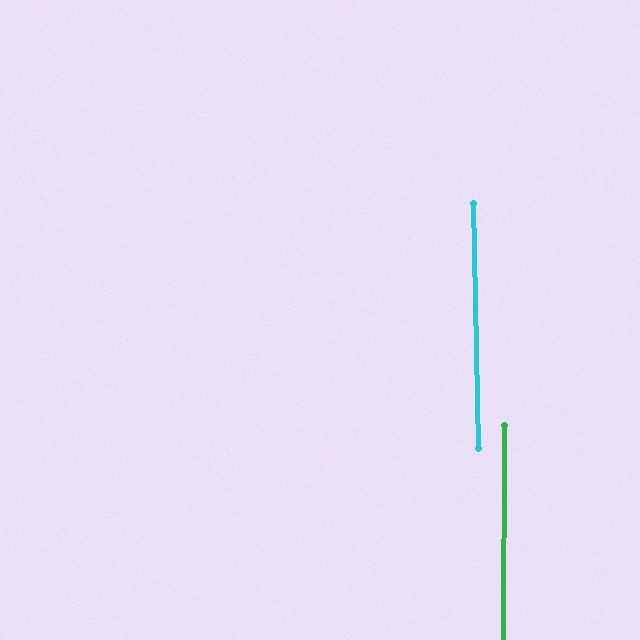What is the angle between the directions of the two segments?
Approximately 1 degree.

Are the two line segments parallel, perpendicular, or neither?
Parallel — their directions differ by only 1.3°.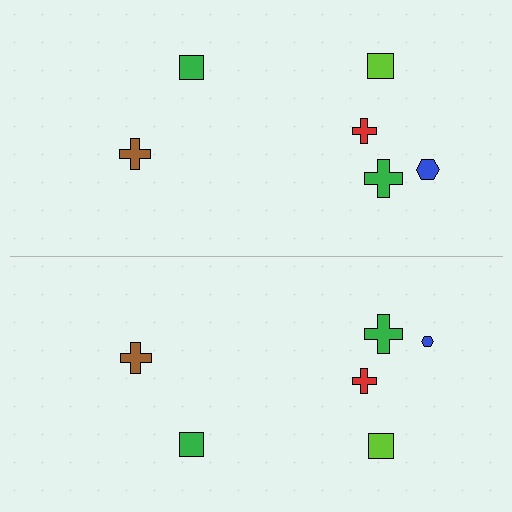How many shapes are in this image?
There are 12 shapes in this image.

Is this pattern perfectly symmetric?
No, the pattern is not perfectly symmetric. The blue hexagon on the bottom side has a different size than its mirror counterpart.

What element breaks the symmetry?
The blue hexagon on the bottom side has a different size than its mirror counterpart.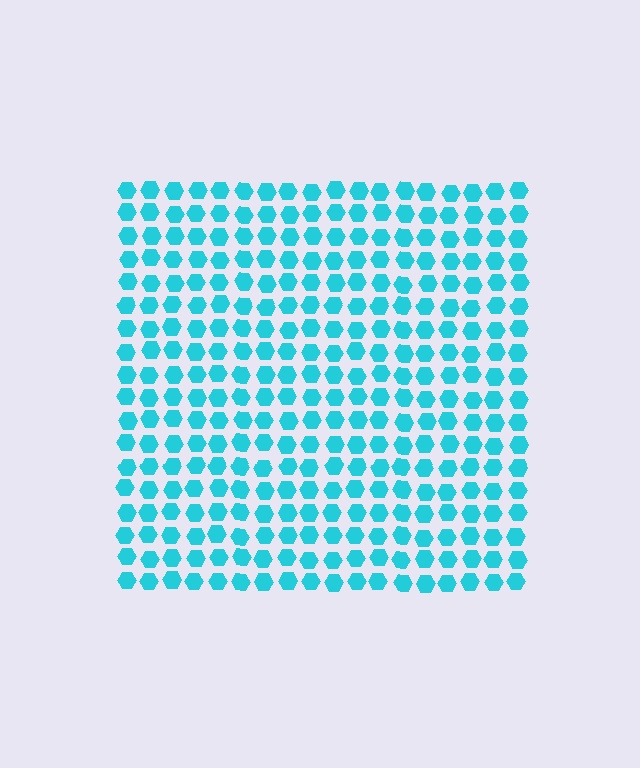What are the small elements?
The small elements are hexagons.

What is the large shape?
The large shape is a square.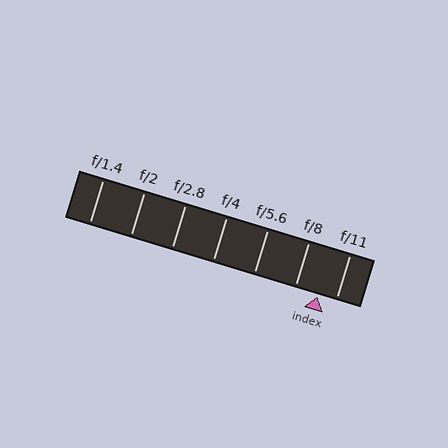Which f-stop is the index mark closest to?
The index mark is closest to f/11.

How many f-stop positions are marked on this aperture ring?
There are 7 f-stop positions marked.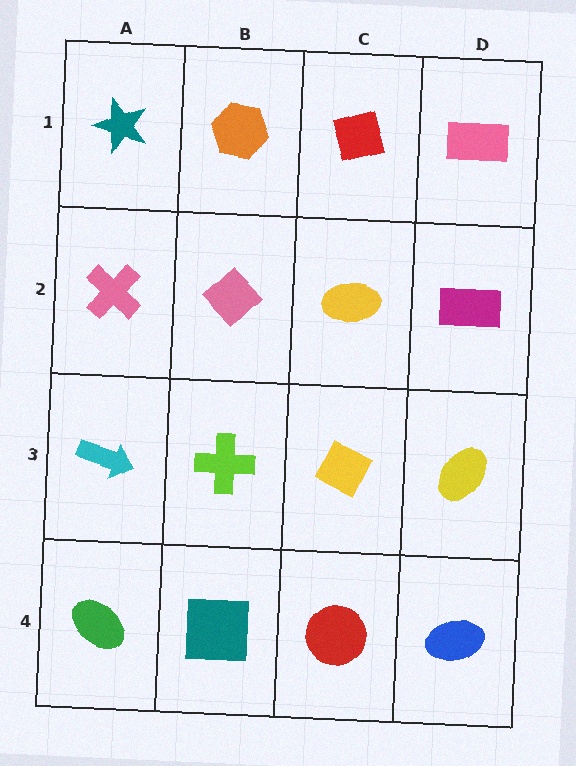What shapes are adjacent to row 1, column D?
A magenta rectangle (row 2, column D), a red square (row 1, column C).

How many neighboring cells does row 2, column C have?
4.